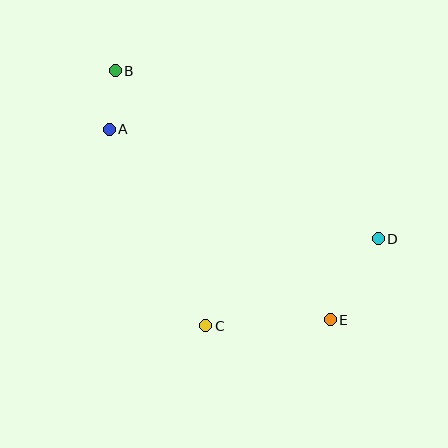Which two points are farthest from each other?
Points B and E are farthest from each other.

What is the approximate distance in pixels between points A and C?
The distance between A and C is approximately 219 pixels.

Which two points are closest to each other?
Points A and B are closest to each other.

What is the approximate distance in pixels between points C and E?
The distance between C and E is approximately 125 pixels.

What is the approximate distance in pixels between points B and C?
The distance between B and C is approximately 271 pixels.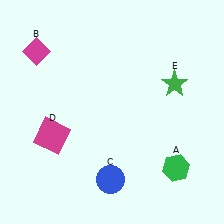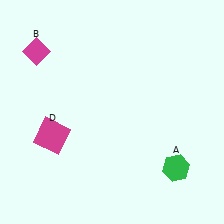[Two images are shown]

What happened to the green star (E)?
The green star (E) was removed in Image 2. It was in the top-right area of Image 1.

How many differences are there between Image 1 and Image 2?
There are 2 differences between the two images.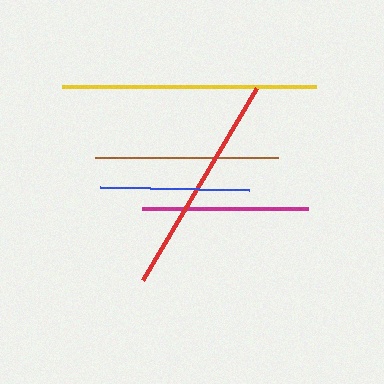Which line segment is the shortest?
The blue line is the shortest at approximately 149 pixels.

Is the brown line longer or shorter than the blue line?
The brown line is longer than the blue line.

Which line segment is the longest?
The yellow line is the longest at approximately 254 pixels.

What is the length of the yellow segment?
The yellow segment is approximately 254 pixels long.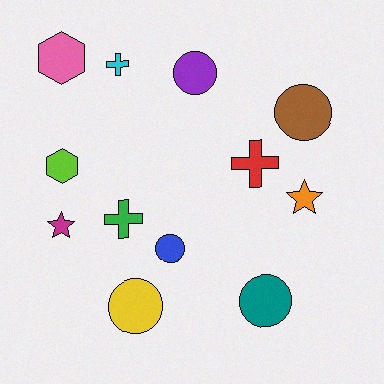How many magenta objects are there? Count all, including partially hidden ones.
There is 1 magenta object.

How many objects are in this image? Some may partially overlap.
There are 12 objects.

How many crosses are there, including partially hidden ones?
There are 3 crosses.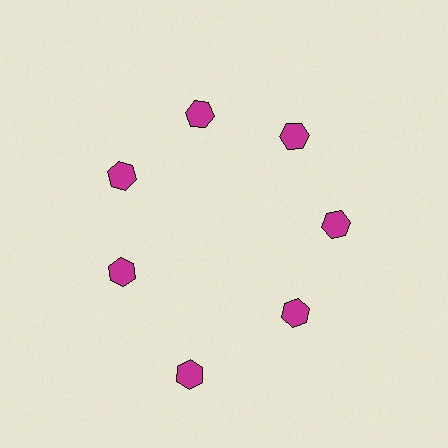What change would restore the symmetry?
The symmetry would be restored by moving it inward, back onto the ring so that all 7 hexagons sit at equal angles and equal distance from the center.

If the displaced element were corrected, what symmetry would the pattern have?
It would have 7-fold rotational symmetry — the pattern would map onto itself every 51 degrees.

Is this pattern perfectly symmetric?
No. The 7 magenta hexagons are arranged in a ring, but one element near the 6 o'clock position is pushed outward from the center, breaking the 7-fold rotational symmetry.